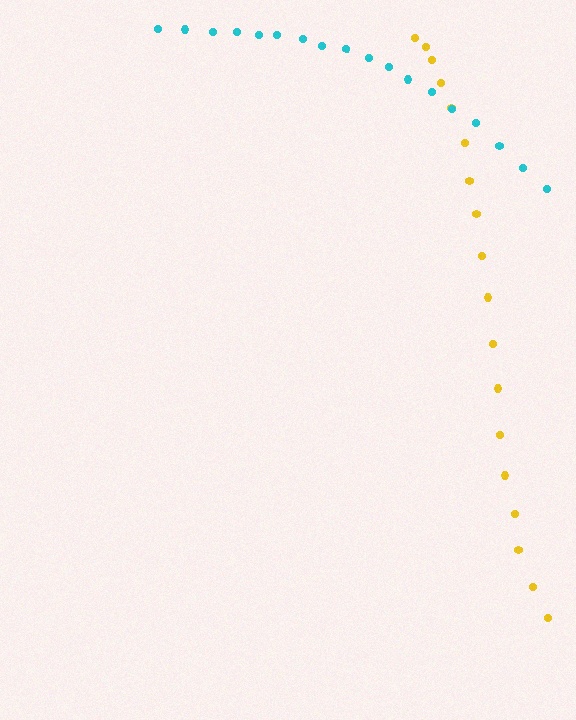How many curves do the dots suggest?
There are 2 distinct paths.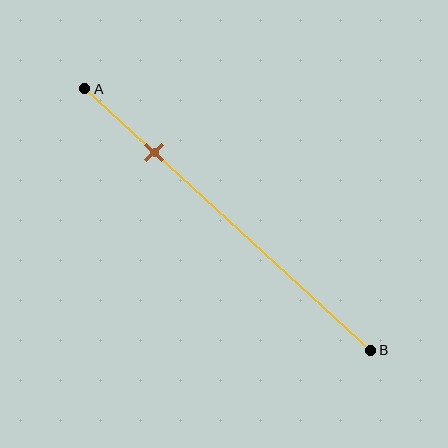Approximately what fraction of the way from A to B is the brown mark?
The brown mark is approximately 25% of the way from A to B.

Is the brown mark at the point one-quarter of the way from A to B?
Yes, the mark is approximately at the one-quarter point.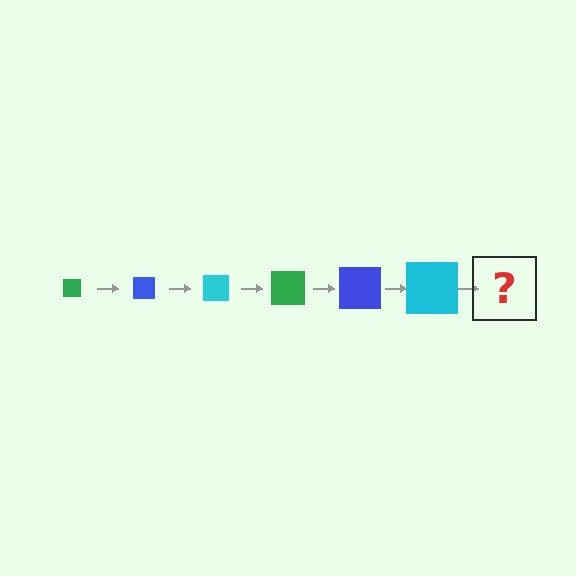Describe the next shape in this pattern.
It should be a green square, larger than the previous one.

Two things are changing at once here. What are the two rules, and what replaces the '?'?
The two rules are that the square grows larger each step and the color cycles through green, blue, and cyan. The '?' should be a green square, larger than the previous one.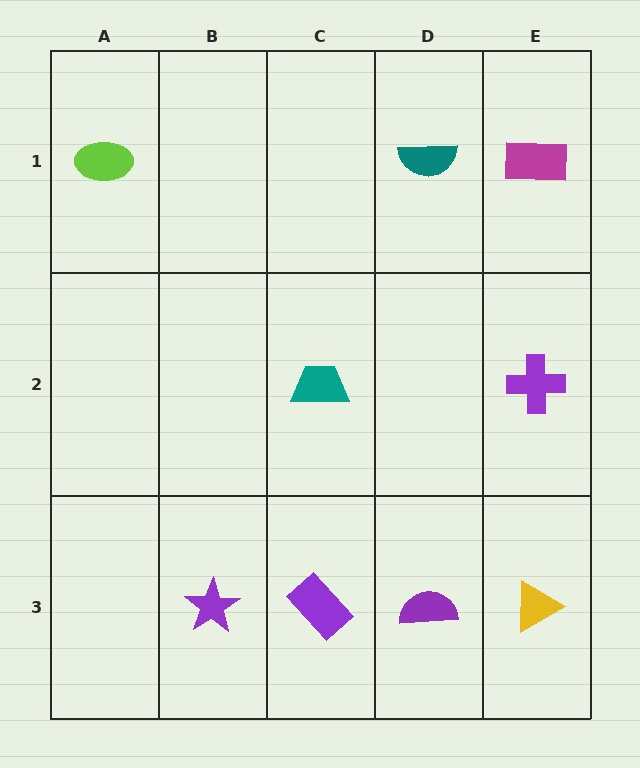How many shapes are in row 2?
2 shapes.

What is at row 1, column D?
A teal semicircle.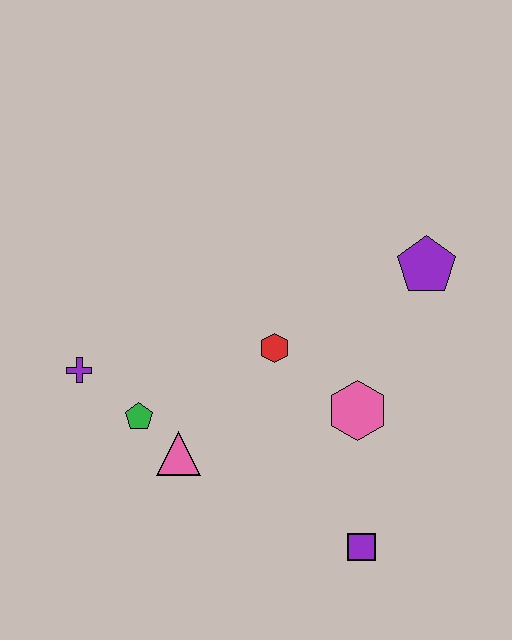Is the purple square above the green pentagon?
No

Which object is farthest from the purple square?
The purple cross is farthest from the purple square.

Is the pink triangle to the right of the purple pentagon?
No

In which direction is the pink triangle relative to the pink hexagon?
The pink triangle is to the left of the pink hexagon.